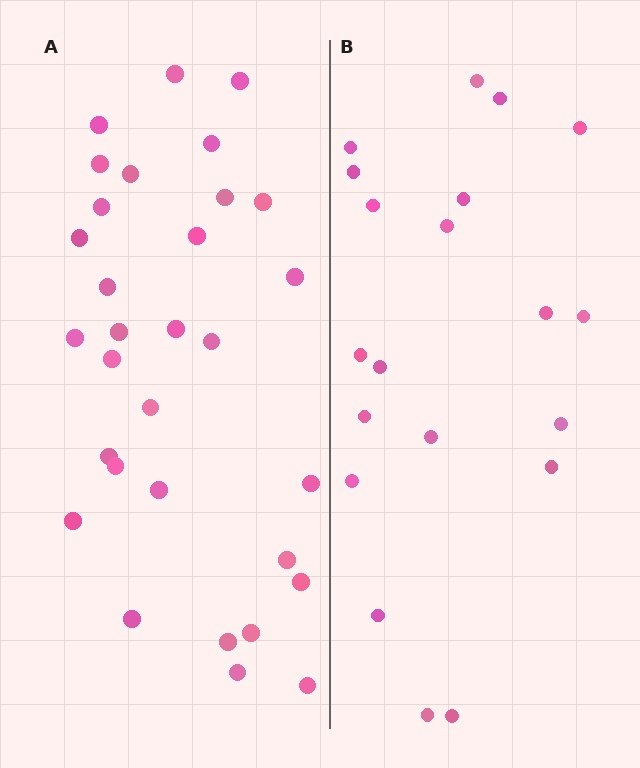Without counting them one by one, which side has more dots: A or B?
Region A (the left region) has more dots.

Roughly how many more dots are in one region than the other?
Region A has roughly 12 or so more dots than region B.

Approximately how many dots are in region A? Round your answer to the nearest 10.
About 30 dots. (The exact count is 31, which rounds to 30.)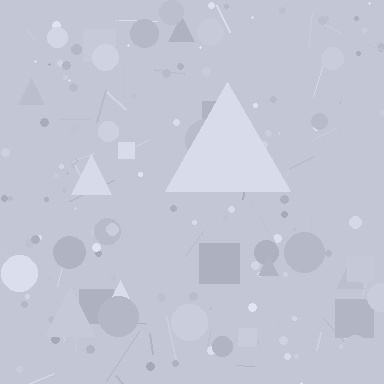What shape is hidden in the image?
A triangle is hidden in the image.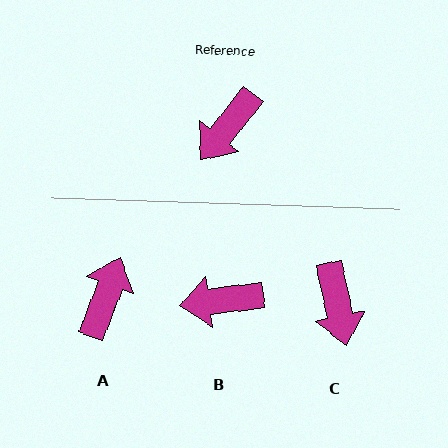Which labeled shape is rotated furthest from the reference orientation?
A, about 162 degrees away.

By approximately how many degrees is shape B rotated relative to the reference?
Approximately 45 degrees clockwise.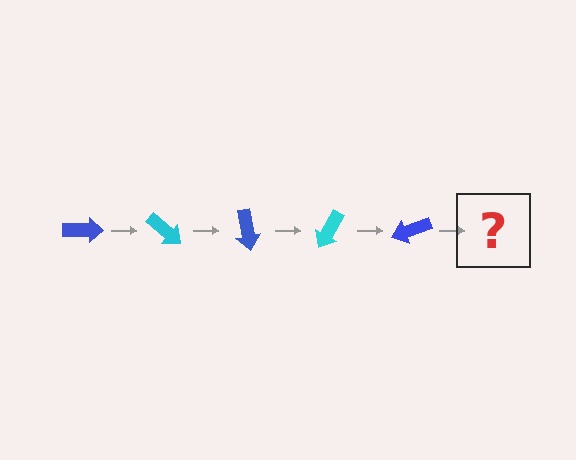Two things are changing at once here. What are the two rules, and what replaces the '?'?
The two rules are that it rotates 40 degrees each step and the color cycles through blue and cyan. The '?' should be a cyan arrow, rotated 200 degrees from the start.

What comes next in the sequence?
The next element should be a cyan arrow, rotated 200 degrees from the start.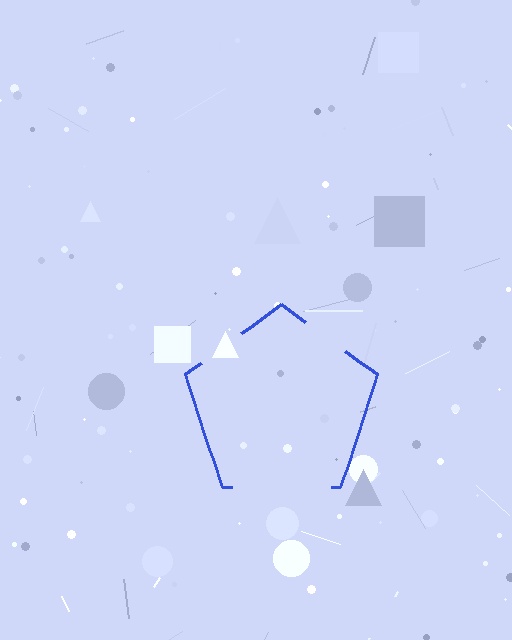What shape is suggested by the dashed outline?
The dashed outline suggests a pentagon.